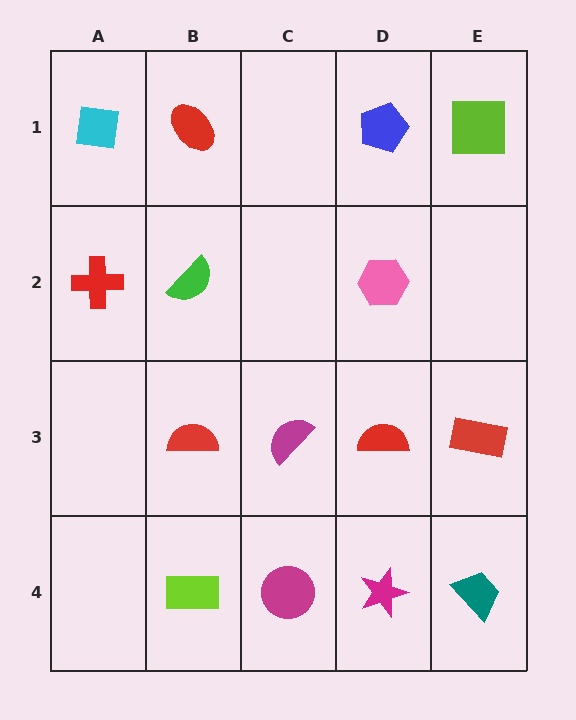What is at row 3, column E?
A red rectangle.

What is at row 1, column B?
A red ellipse.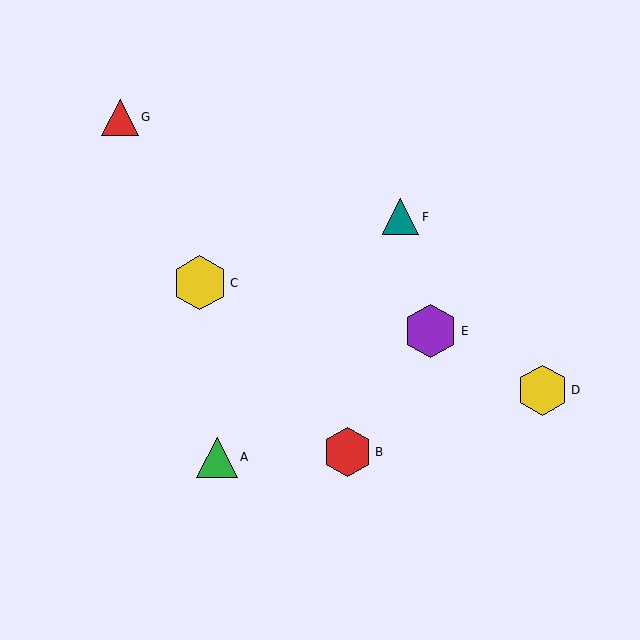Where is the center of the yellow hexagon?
The center of the yellow hexagon is at (200, 283).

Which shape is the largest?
The yellow hexagon (labeled C) is the largest.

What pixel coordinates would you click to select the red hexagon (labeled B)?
Click at (347, 452) to select the red hexagon B.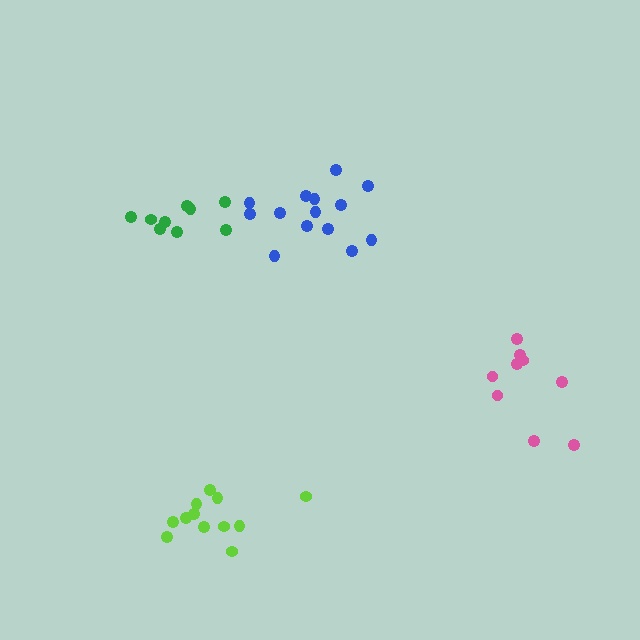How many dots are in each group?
Group 1: 14 dots, Group 2: 12 dots, Group 3: 9 dots, Group 4: 9 dots (44 total).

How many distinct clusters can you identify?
There are 4 distinct clusters.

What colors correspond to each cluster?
The clusters are colored: blue, lime, green, pink.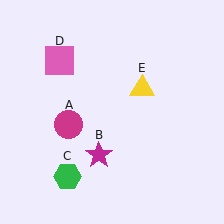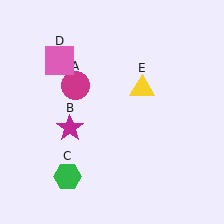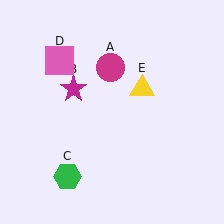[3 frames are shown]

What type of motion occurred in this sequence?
The magenta circle (object A), magenta star (object B) rotated clockwise around the center of the scene.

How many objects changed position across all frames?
2 objects changed position: magenta circle (object A), magenta star (object B).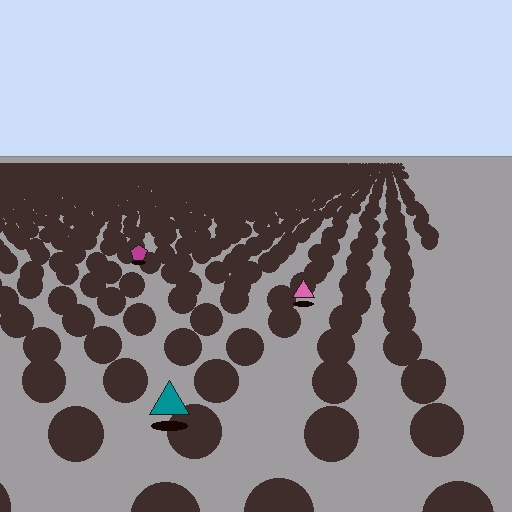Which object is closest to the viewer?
The teal triangle is closest. The texture marks near it are larger and more spread out.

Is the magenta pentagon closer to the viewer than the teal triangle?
No. The teal triangle is closer — you can tell from the texture gradient: the ground texture is coarser near it.